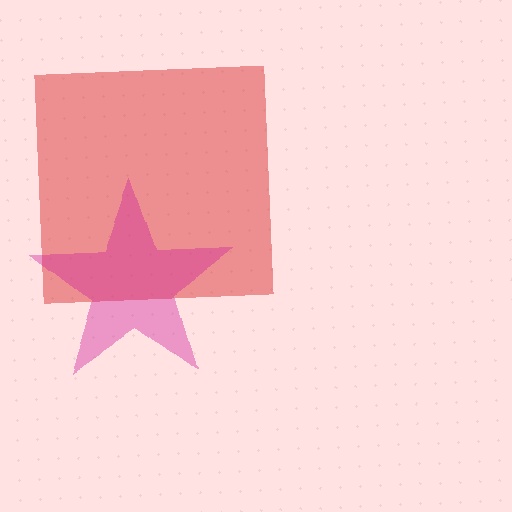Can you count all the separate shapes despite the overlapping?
Yes, there are 2 separate shapes.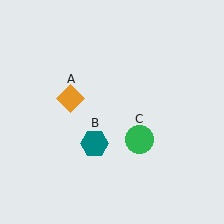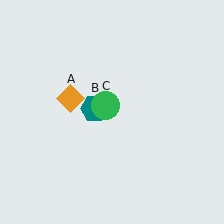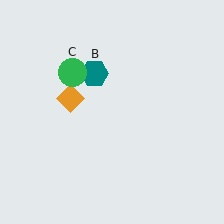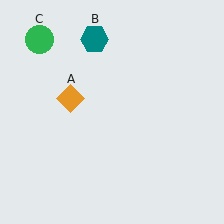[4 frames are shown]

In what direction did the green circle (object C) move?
The green circle (object C) moved up and to the left.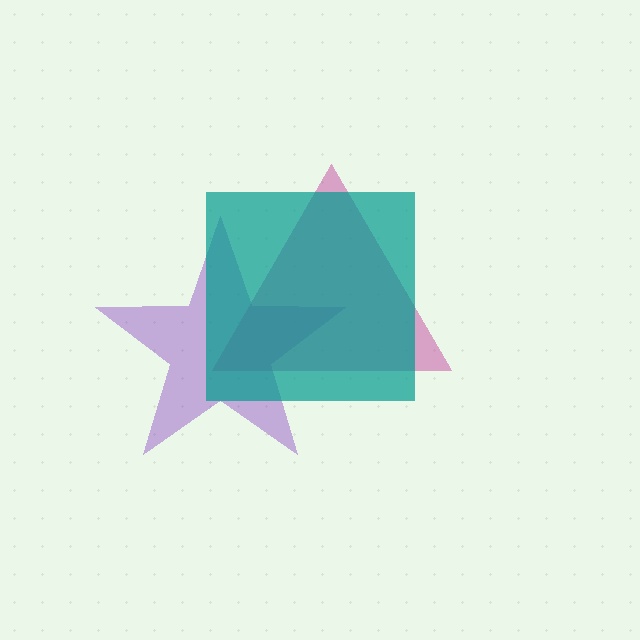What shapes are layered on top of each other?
The layered shapes are: a purple star, a magenta triangle, a teal square.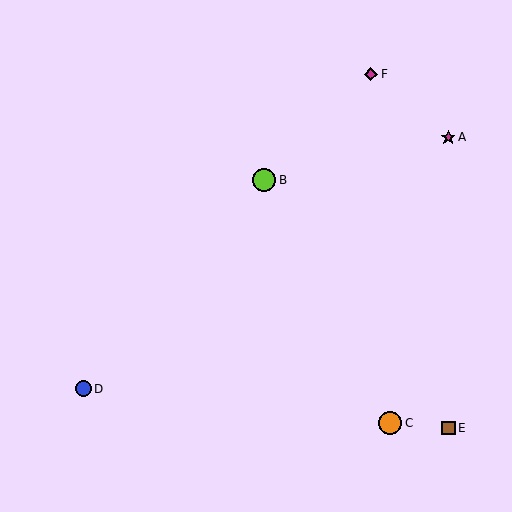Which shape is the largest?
The orange circle (labeled C) is the largest.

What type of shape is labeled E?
Shape E is a brown square.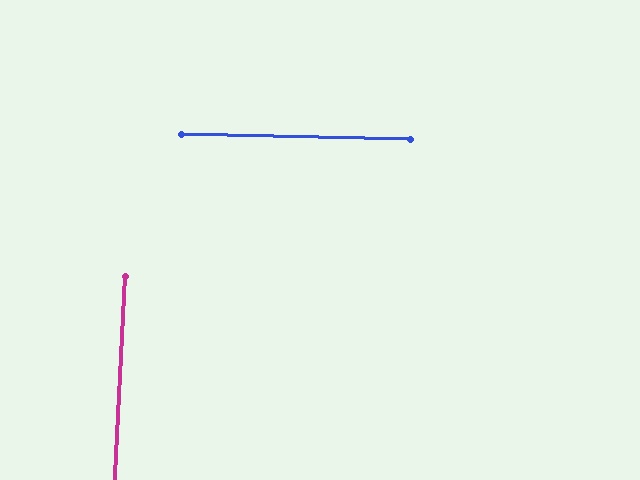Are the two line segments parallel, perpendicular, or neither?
Perpendicular — they meet at approximately 88°.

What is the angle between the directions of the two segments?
Approximately 88 degrees.